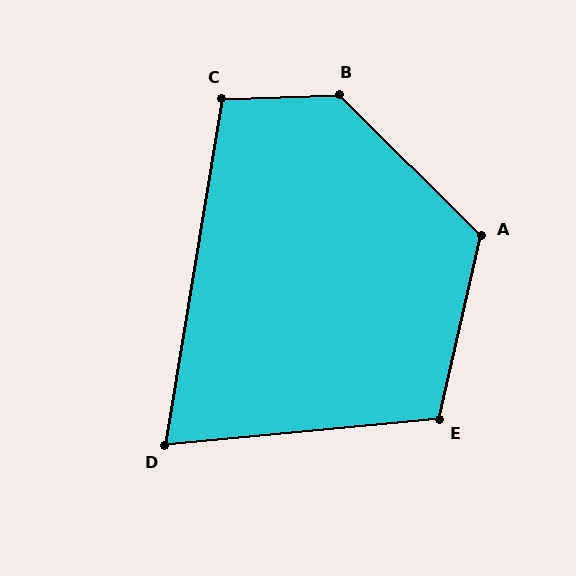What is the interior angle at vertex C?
Approximately 102 degrees (obtuse).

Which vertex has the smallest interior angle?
D, at approximately 75 degrees.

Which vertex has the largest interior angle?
B, at approximately 133 degrees.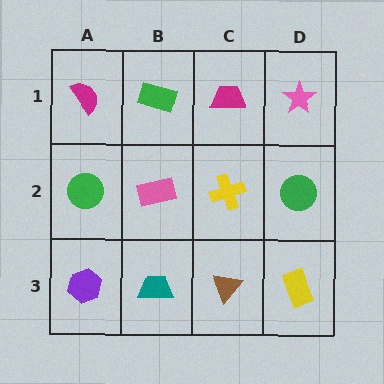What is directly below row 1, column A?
A green circle.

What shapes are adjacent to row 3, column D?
A green circle (row 2, column D), a brown triangle (row 3, column C).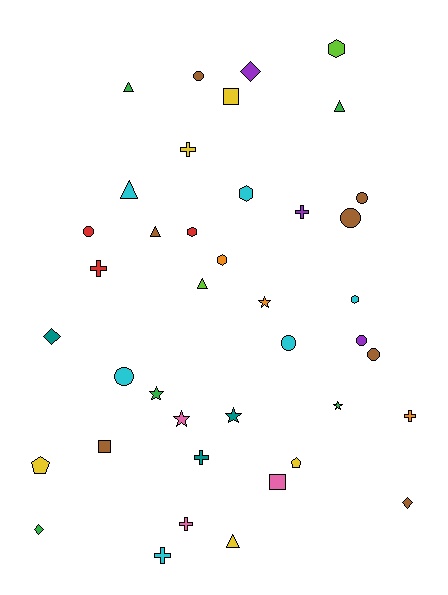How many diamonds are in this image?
There are 4 diamonds.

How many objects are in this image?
There are 40 objects.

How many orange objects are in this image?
There are 3 orange objects.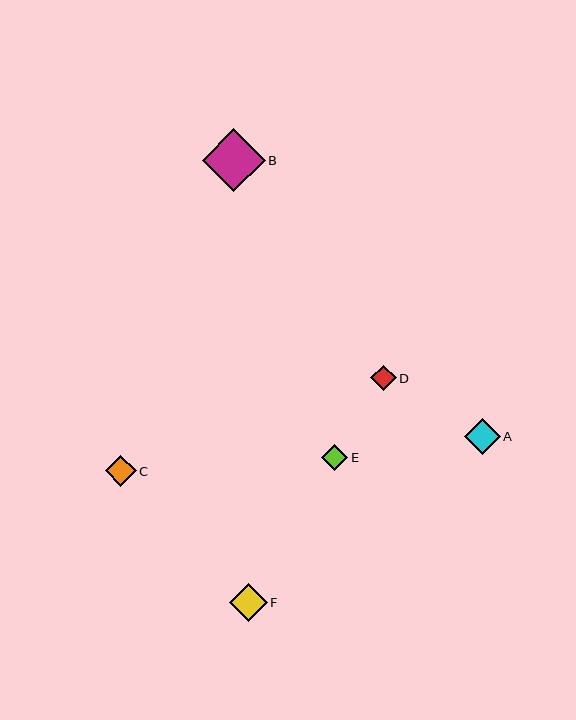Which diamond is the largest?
Diamond B is the largest with a size of approximately 63 pixels.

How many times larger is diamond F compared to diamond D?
Diamond F is approximately 1.5 times the size of diamond D.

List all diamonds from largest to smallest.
From largest to smallest: B, F, A, C, E, D.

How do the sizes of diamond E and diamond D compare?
Diamond E and diamond D are approximately the same size.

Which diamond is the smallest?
Diamond D is the smallest with a size of approximately 25 pixels.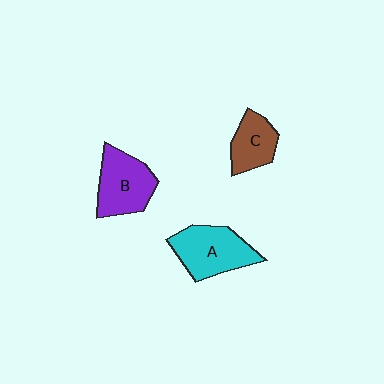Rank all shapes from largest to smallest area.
From largest to smallest: A (cyan), B (purple), C (brown).